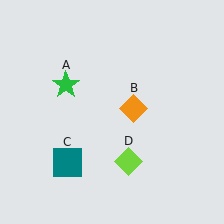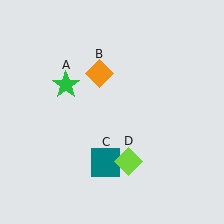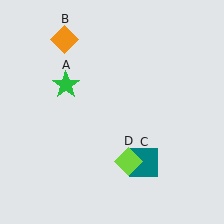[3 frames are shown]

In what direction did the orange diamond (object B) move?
The orange diamond (object B) moved up and to the left.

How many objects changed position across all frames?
2 objects changed position: orange diamond (object B), teal square (object C).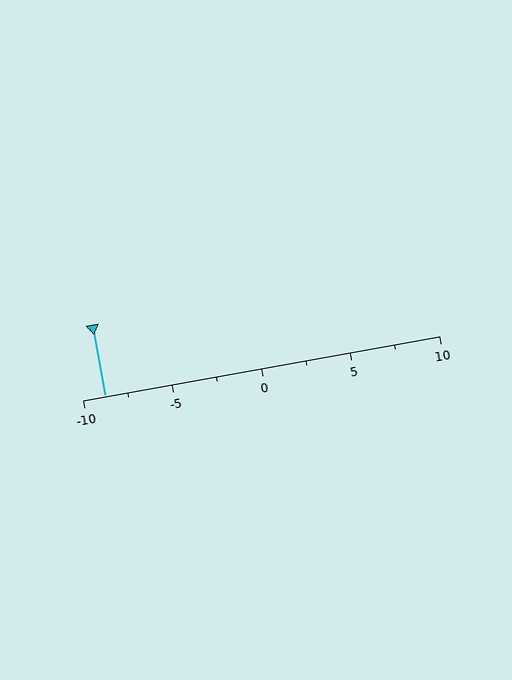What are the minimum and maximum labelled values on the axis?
The axis runs from -10 to 10.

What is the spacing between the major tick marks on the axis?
The major ticks are spaced 5 apart.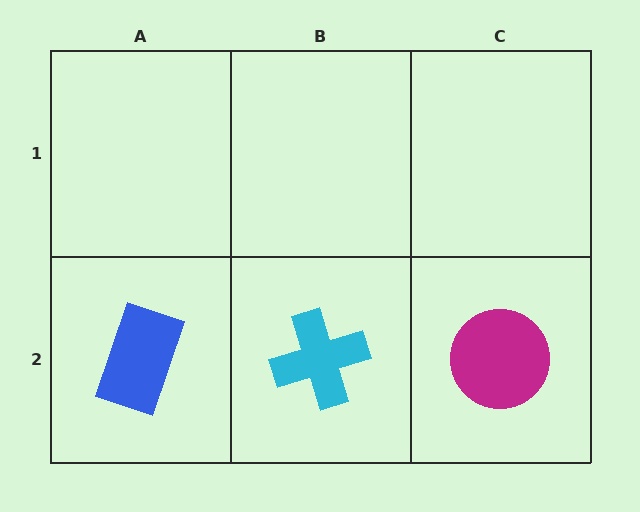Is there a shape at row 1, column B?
No, that cell is empty.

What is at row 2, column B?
A cyan cross.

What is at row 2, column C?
A magenta circle.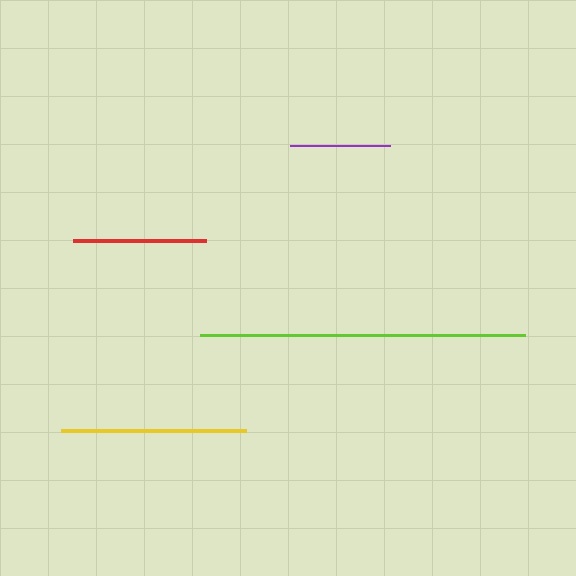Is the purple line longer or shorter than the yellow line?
The yellow line is longer than the purple line.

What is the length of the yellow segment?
The yellow segment is approximately 185 pixels long.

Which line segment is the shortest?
The purple line is the shortest at approximately 100 pixels.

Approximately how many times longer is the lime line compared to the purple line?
The lime line is approximately 3.2 times the length of the purple line.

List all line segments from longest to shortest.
From longest to shortest: lime, yellow, red, purple.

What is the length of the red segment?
The red segment is approximately 133 pixels long.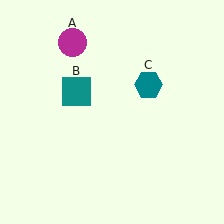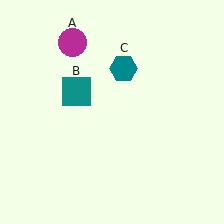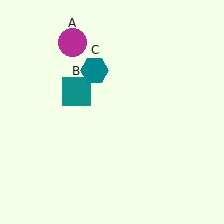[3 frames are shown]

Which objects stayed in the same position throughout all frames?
Magenta circle (object A) and teal square (object B) remained stationary.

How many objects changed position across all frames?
1 object changed position: teal hexagon (object C).